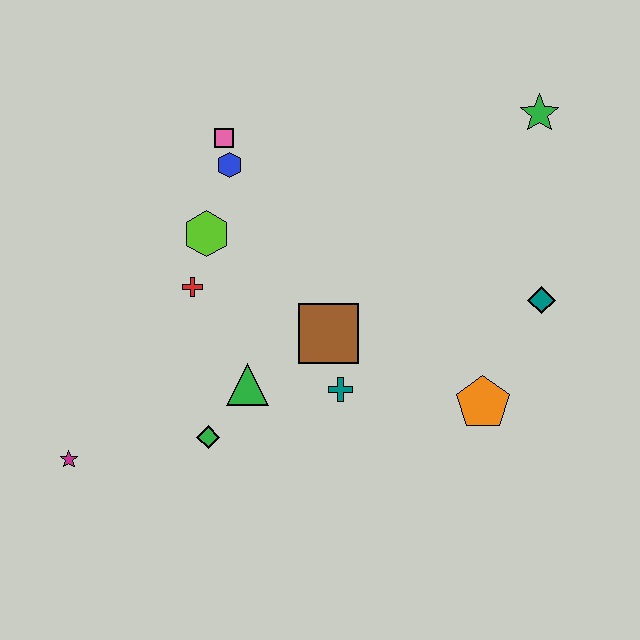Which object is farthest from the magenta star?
The green star is farthest from the magenta star.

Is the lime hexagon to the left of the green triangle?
Yes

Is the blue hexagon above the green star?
No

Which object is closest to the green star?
The teal diamond is closest to the green star.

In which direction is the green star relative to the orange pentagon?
The green star is above the orange pentagon.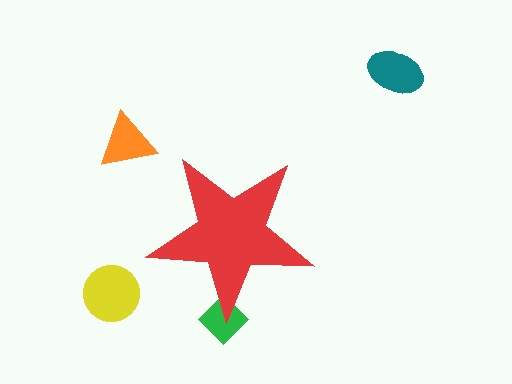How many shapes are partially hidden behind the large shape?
1 shape is partially hidden.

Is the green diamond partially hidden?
Yes, the green diamond is partially hidden behind the red star.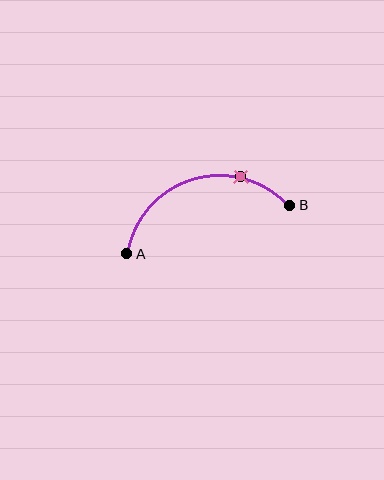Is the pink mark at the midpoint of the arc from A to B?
No. The pink mark lies on the arc but is closer to endpoint B. The arc midpoint would be at the point on the curve equidistant along the arc from both A and B.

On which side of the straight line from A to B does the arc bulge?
The arc bulges above the straight line connecting A and B.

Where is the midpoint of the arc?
The arc midpoint is the point on the curve farthest from the straight line joining A and B. It sits above that line.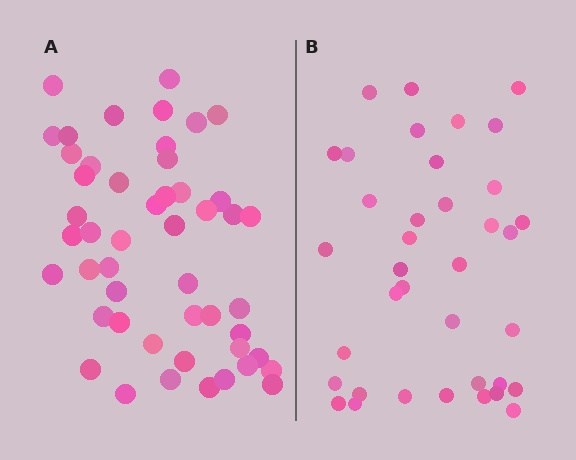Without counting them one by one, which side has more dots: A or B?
Region A (the left region) has more dots.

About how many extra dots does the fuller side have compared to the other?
Region A has roughly 12 or so more dots than region B.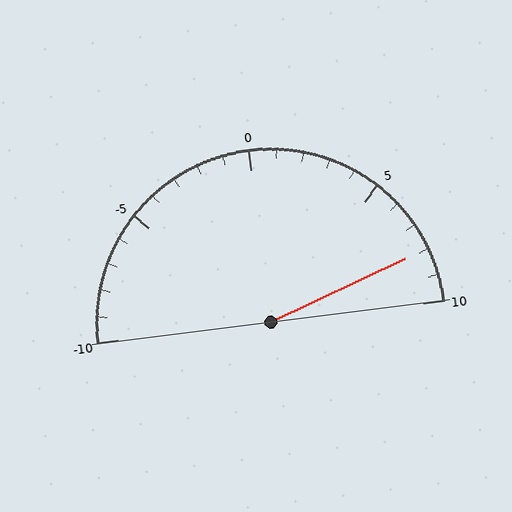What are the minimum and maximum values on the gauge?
The gauge ranges from -10 to 10.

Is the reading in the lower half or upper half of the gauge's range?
The reading is in the upper half of the range (-10 to 10).